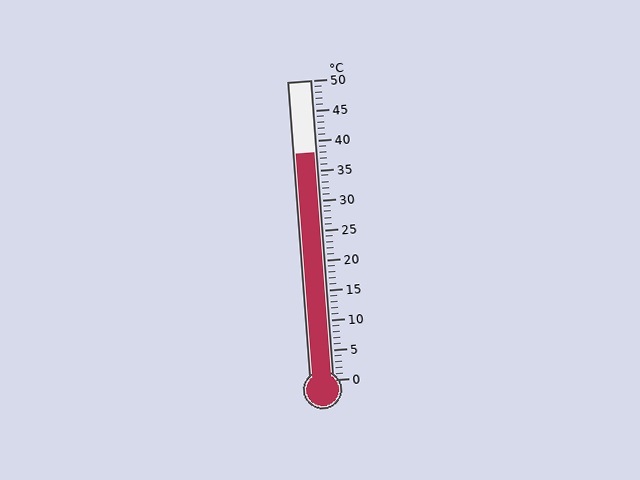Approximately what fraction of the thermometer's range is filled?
The thermometer is filled to approximately 75% of its range.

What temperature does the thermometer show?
The thermometer shows approximately 38°C.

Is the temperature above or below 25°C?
The temperature is above 25°C.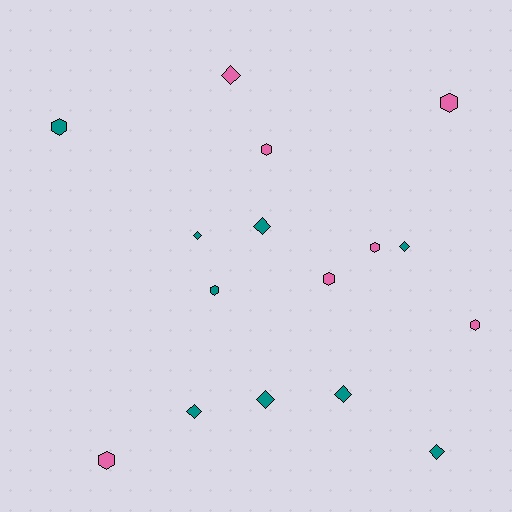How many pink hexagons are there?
There are 6 pink hexagons.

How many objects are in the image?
There are 16 objects.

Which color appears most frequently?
Teal, with 9 objects.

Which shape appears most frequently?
Hexagon, with 8 objects.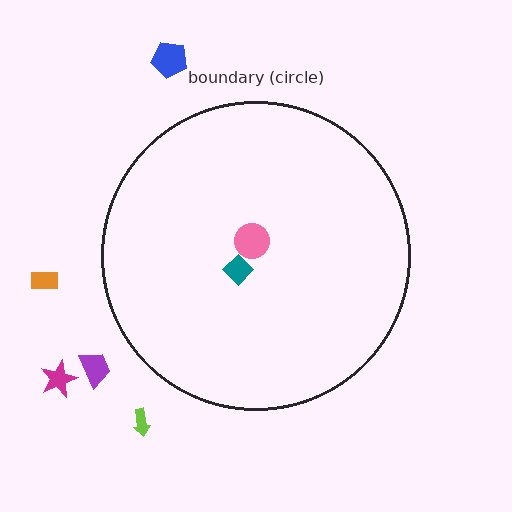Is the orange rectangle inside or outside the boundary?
Outside.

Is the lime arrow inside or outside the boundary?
Outside.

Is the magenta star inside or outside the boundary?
Outside.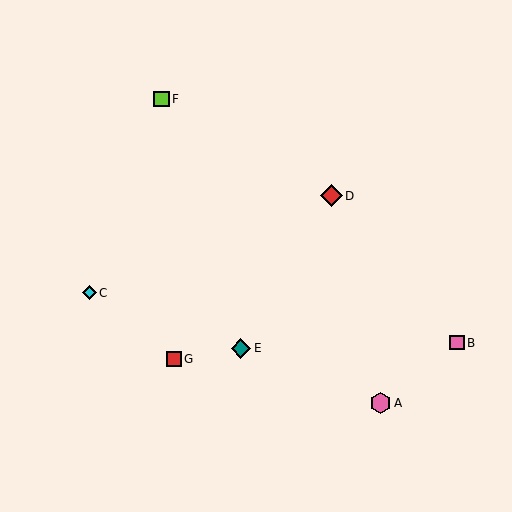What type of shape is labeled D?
Shape D is a red diamond.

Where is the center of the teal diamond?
The center of the teal diamond is at (241, 348).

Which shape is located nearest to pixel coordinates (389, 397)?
The pink hexagon (labeled A) at (381, 403) is nearest to that location.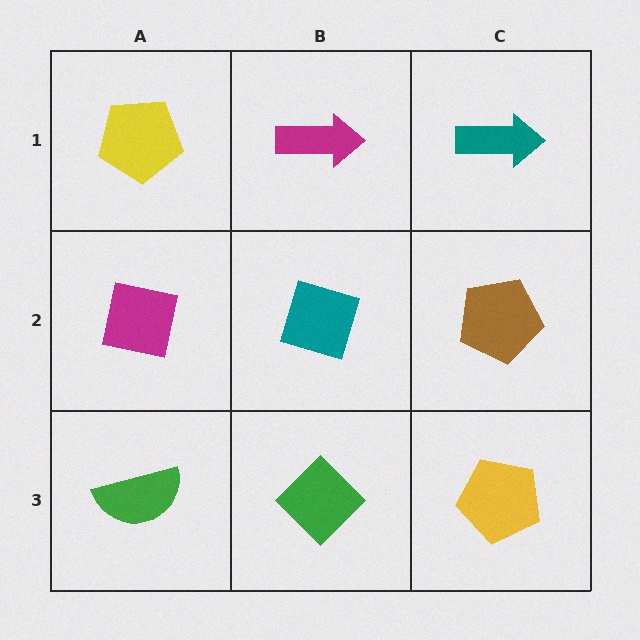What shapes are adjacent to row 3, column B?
A teal diamond (row 2, column B), a green semicircle (row 3, column A), a yellow pentagon (row 3, column C).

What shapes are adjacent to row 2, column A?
A yellow pentagon (row 1, column A), a green semicircle (row 3, column A), a teal diamond (row 2, column B).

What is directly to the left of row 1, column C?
A magenta arrow.